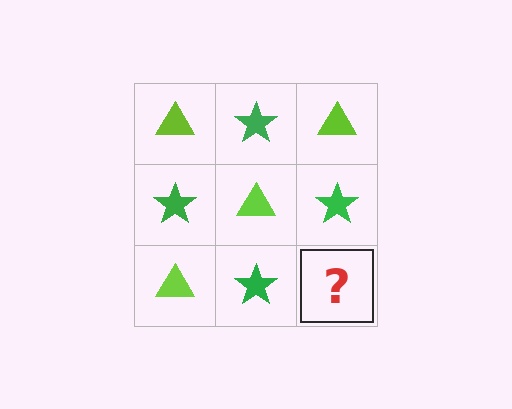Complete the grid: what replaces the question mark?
The question mark should be replaced with a lime triangle.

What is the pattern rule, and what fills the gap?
The rule is that it alternates lime triangle and green star in a checkerboard pattern. The gap should be filled with a lime triangle.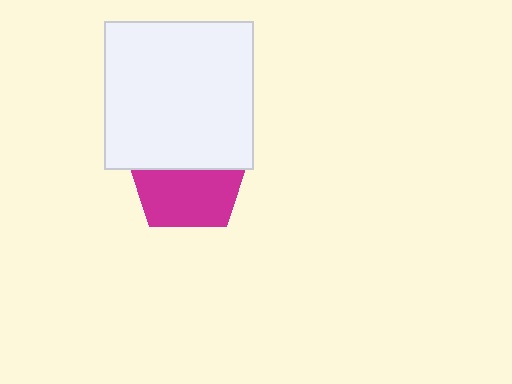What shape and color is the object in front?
The object in front is a white square.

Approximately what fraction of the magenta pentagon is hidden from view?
Roughly 46% of the magenta pentagon is hidden behind the white square.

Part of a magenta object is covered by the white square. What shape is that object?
It is a pentagon.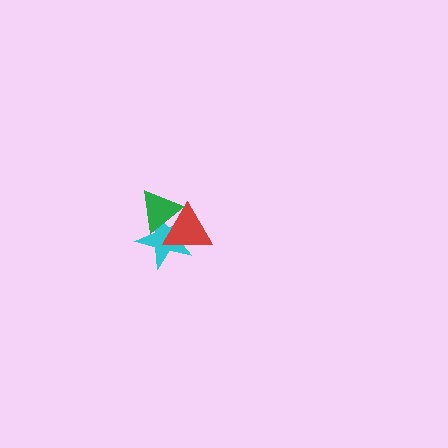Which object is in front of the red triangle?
The green triangle is in front of the red triangle.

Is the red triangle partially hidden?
Yes, it is partially covered by another shape.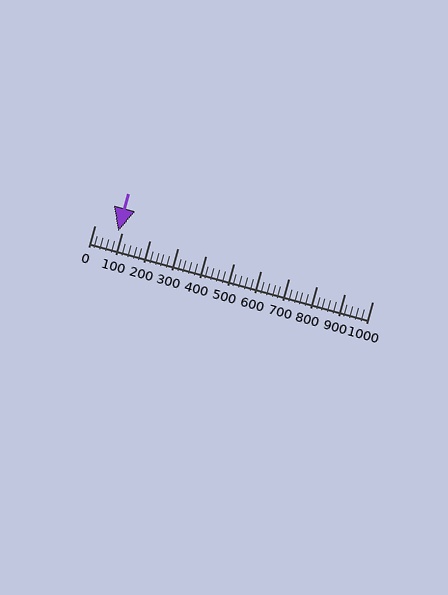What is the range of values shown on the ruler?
The ruler shows values from 0 to 1000.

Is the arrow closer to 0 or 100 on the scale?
The arrow is closer to 100.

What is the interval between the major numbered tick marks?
The major tick marks are spaced 100 units apart.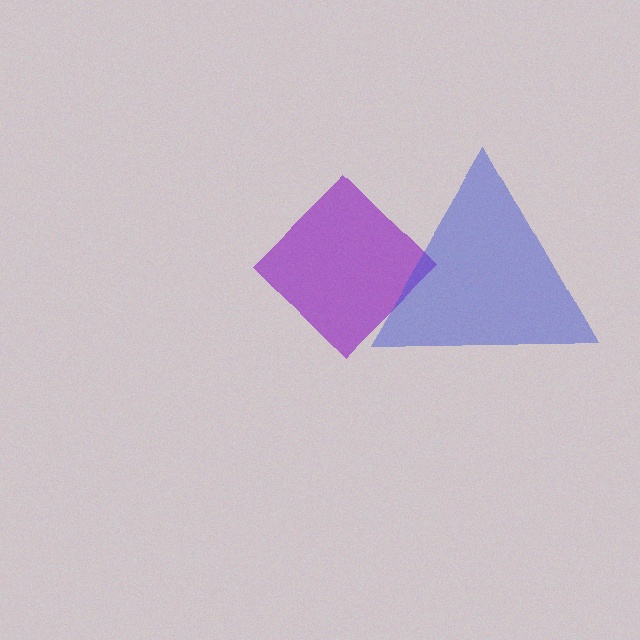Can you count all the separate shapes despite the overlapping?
Yes, there are 2 separate shapes.